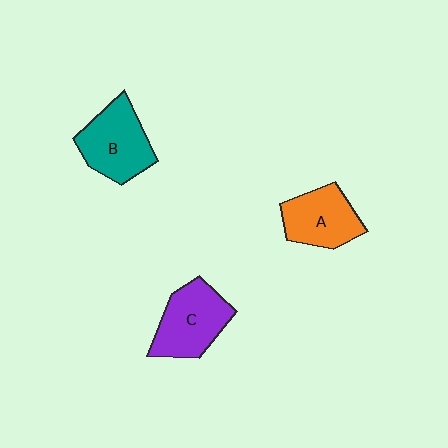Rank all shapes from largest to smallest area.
From largest to smallest: B (teal), C (purple), A (orange).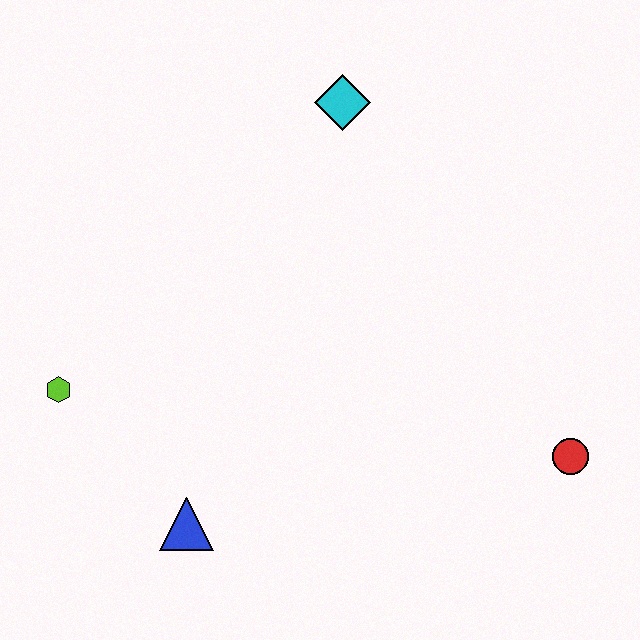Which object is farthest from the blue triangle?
The cyan diamond is farthest from the blue triangle.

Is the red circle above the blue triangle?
Yes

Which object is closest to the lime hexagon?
The blue triangle is closest to the lime hexagon.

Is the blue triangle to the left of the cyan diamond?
Yes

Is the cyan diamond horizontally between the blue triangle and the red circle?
Yes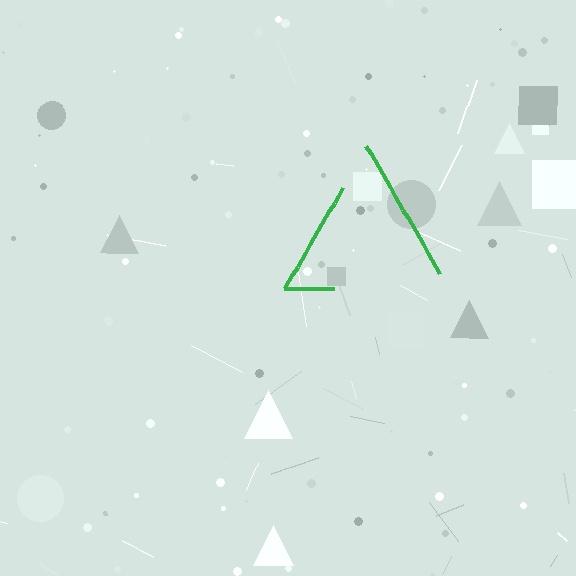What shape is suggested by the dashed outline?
The dashed outline suggests a triangle.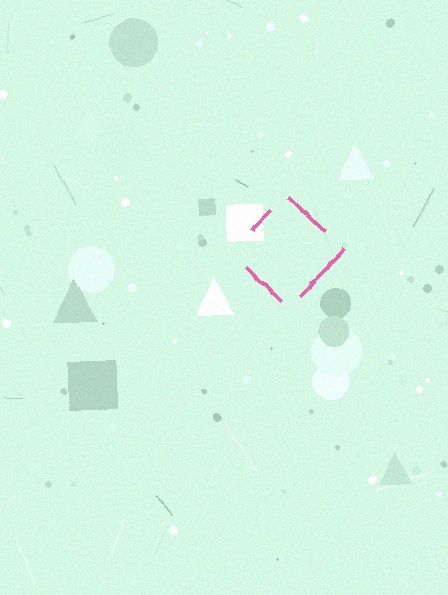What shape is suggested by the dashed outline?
The dashed outline suggests a diamond.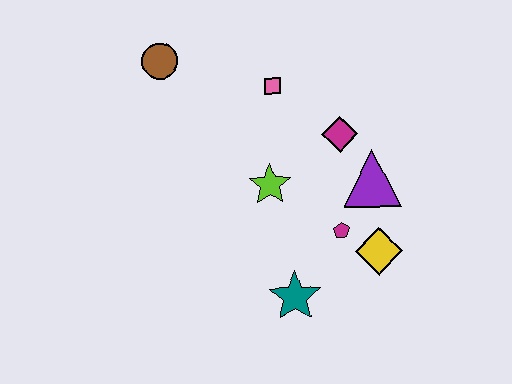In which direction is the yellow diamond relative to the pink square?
The yellow diamond is below the pink square.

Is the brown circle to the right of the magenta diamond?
No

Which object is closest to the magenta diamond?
The purple triangle is closest to the magenta diamond.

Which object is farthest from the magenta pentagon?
The brown circle is farthest from the magenta pentagon.